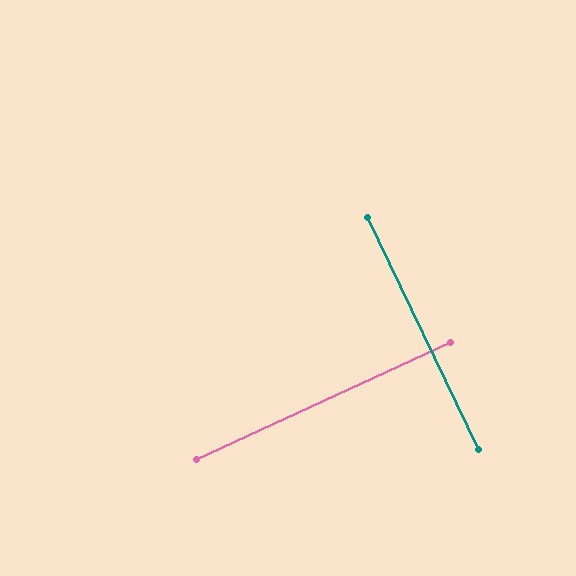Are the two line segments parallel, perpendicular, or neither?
Perpendicular — they meet at approximately 89°.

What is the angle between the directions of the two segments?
Approximately 89 degrees.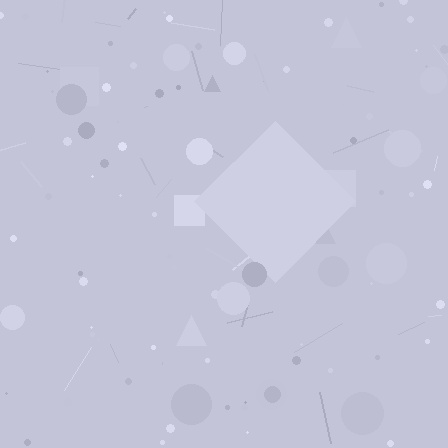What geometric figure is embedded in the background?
A diamond is embedded in the background.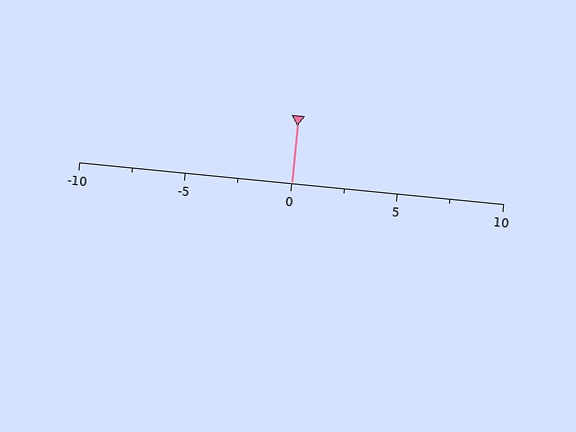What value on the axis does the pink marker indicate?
The marker indicates approximately 0.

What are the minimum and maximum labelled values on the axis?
The axis runs from -10 to 10.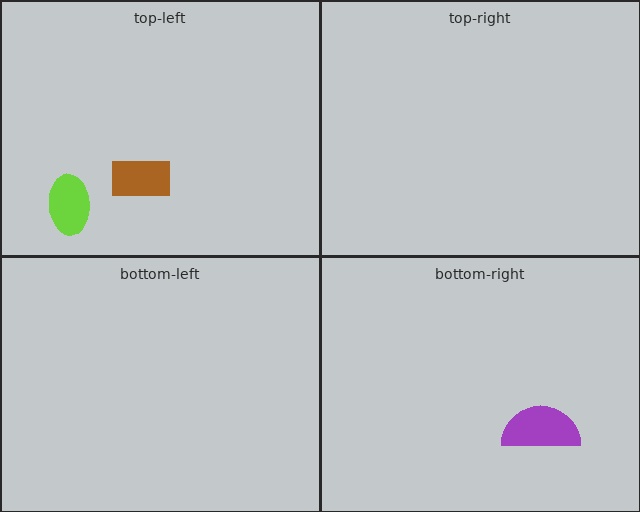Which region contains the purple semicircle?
The bottom-right region.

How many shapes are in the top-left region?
2.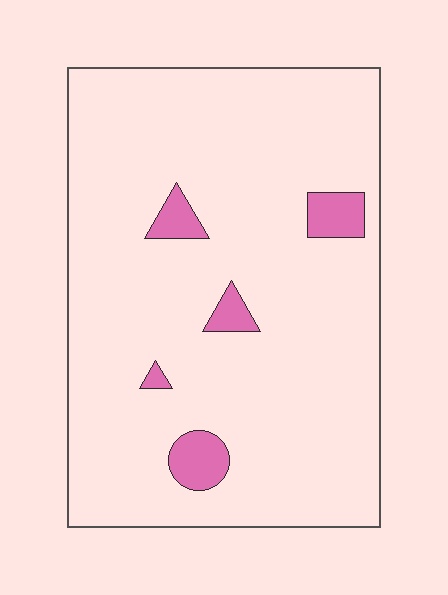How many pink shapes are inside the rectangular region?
5.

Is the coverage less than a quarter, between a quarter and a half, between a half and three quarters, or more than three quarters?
Less than a quarter.